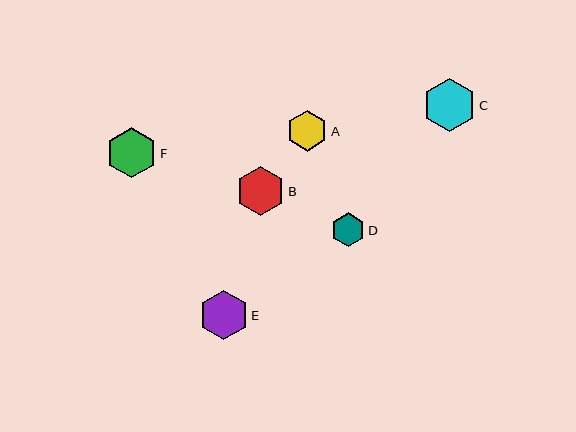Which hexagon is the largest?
Hexagon C is the largest with a size of approximately 53 pixels.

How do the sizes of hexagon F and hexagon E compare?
Hexagon F and hexagon E are approximately the same size.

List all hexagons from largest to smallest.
From largest to smallest: C, F, E, B, A, D.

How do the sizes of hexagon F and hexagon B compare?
Hexagon F and hexagon B are approximately the same size.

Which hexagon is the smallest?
Hexagon D is the smallest with a size of approximately 34 pixels.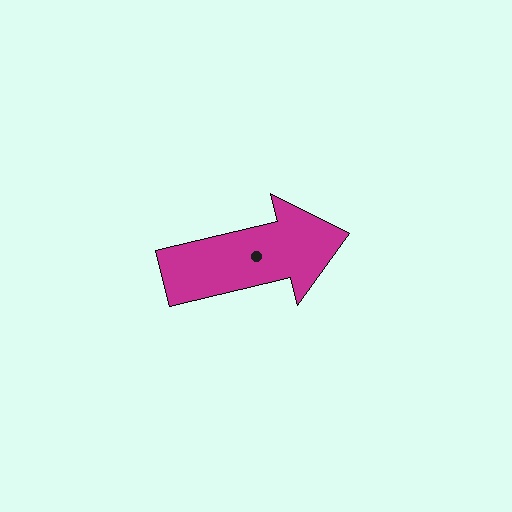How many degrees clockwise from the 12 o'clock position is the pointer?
Approximately 76 degrees.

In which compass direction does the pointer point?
East.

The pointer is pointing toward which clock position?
Roughly 3 o'clock.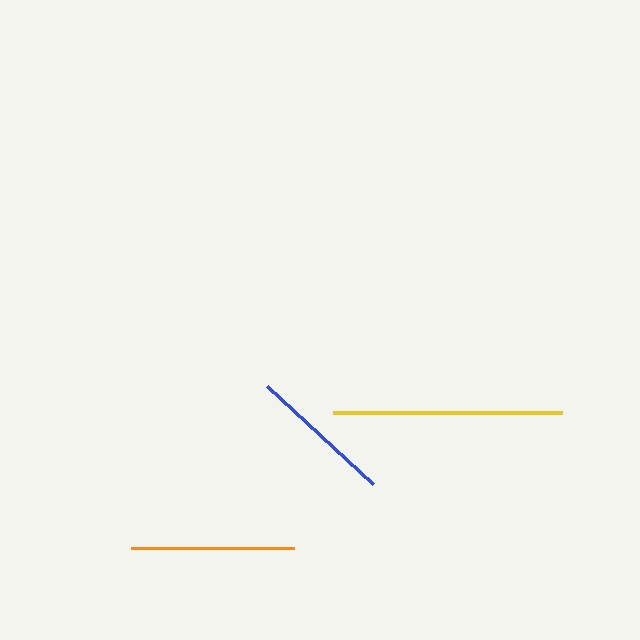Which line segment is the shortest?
The blue line is the shortest at approximately 144 pixels.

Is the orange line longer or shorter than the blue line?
The orange line is longer than the blue line.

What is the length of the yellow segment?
The yellow segment is approximately 228 pixels long.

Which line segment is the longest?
The yellow line is the longest at approximately 228 pixels.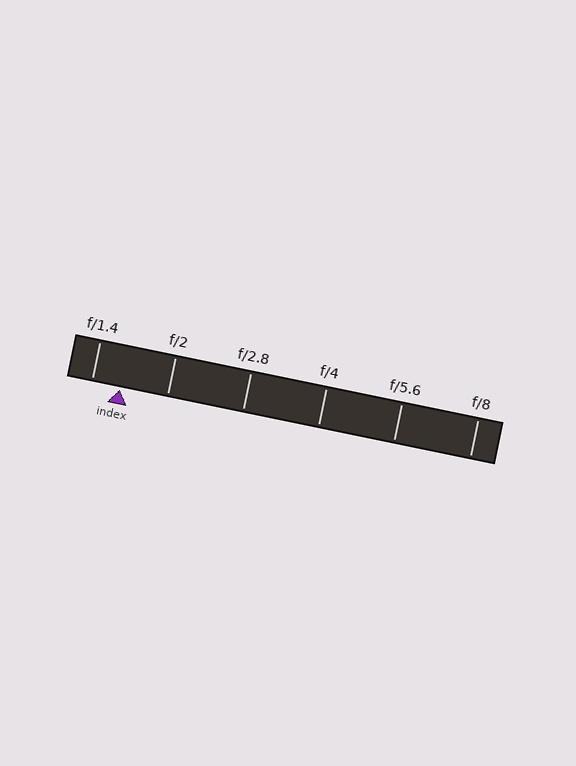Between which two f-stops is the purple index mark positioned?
The index mark is between f/1.4 and f/2.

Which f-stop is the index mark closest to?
The index mark is closest to f/1.4.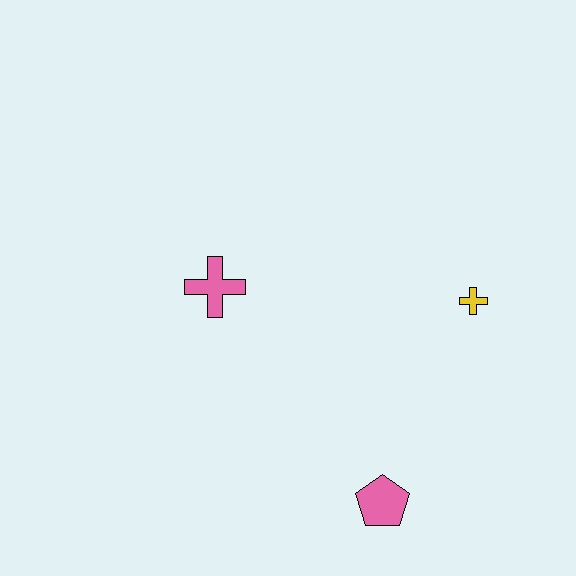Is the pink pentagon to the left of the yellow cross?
Yes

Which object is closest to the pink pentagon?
The yellow cross is closest to the pink pentagon.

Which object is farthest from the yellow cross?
The pink cross is farthest from the yellow cross.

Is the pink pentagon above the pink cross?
No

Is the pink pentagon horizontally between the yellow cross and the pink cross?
Yes